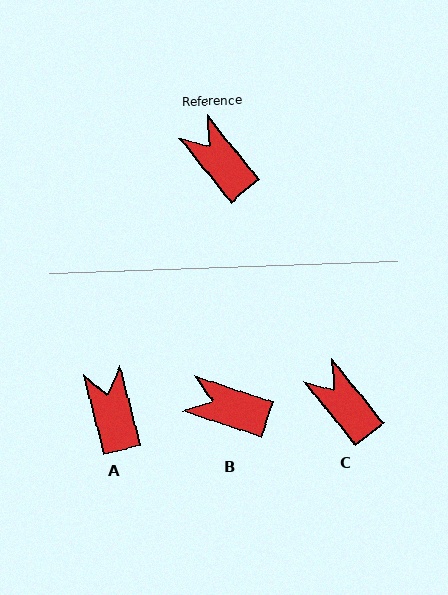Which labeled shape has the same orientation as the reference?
C.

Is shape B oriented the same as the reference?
No, it is off by about 33 degrees.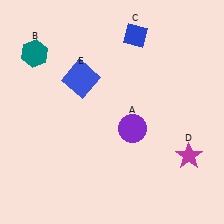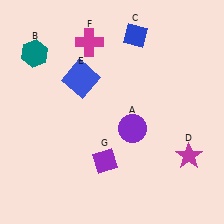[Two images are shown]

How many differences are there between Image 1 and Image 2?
There are 2 differences between the two images.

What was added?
A magenta cross (F), a purple diamond (G) were added in Image 2.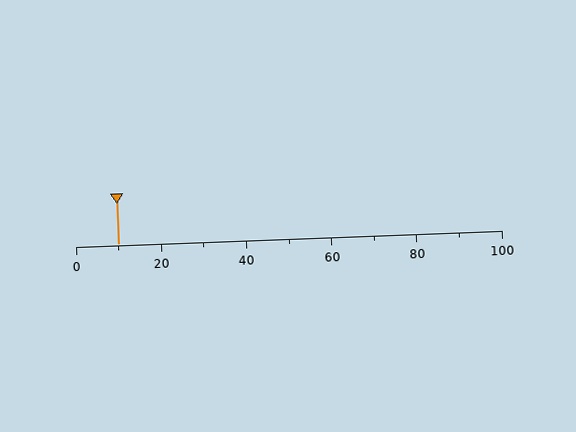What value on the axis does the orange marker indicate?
The marker indicates approximately 10.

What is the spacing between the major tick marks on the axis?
The major ticks are spaced 20 apart.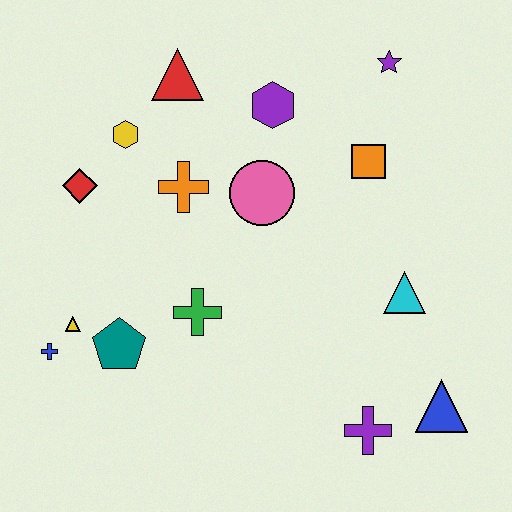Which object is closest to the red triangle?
The yellow hexagon is closest to the red triangle.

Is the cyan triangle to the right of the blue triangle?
No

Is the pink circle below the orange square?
Yes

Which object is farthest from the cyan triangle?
The blue cross is farthest from the cyan triangle.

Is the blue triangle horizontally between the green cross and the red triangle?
No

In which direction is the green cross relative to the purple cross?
The green cross is to the left of the purple cross.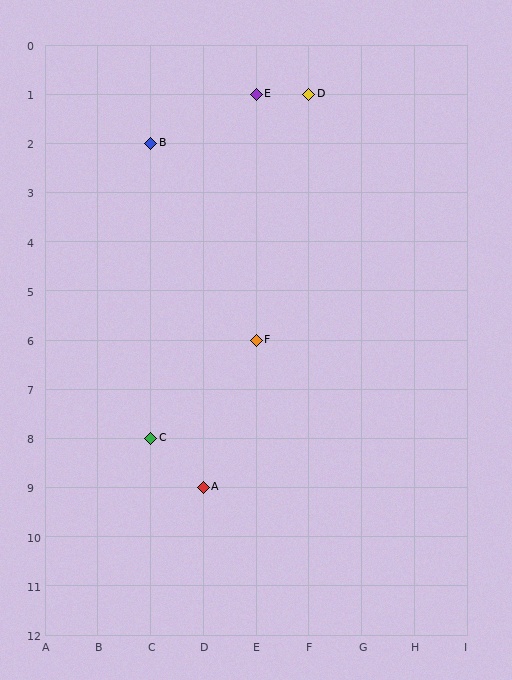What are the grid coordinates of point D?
Point D is at grid coordinates (F, 1).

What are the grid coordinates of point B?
Point B is at grid coordinates (C, 2).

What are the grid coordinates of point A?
Point A is at grid coordinates (D, 9).